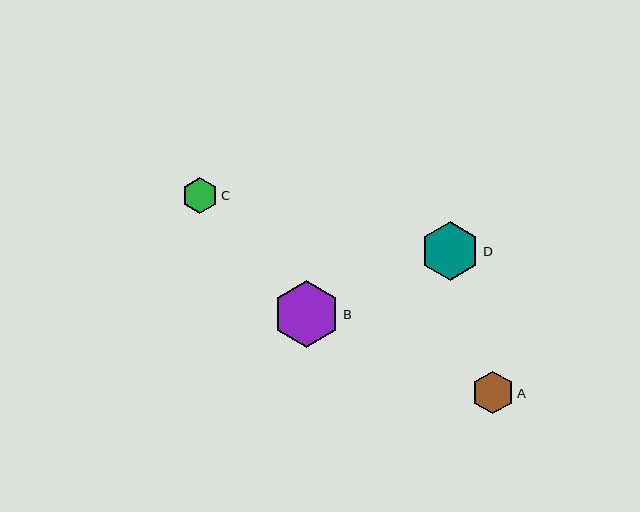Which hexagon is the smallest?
Hexagon C is the smallest with a size of approximately 36 pixels.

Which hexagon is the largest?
Hexagon B is the largest with a size of approximately 66 pixels.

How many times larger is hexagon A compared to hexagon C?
Hexagon A is approximately 1.2 times the size of hexagon C.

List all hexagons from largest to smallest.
From largest to smallest: B, D, A, C.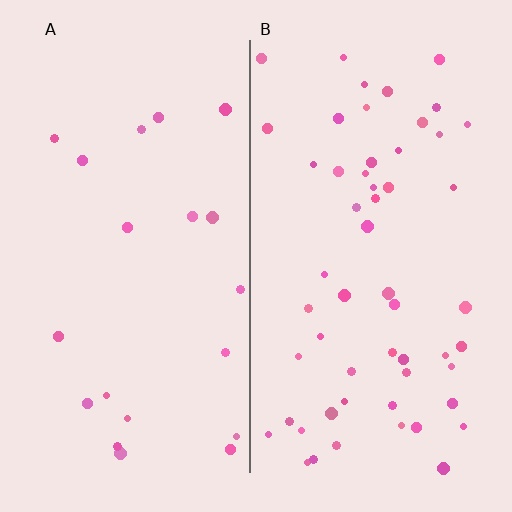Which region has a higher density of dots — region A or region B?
B (the right).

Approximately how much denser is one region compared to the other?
Approximately 2.7× — region B over region A.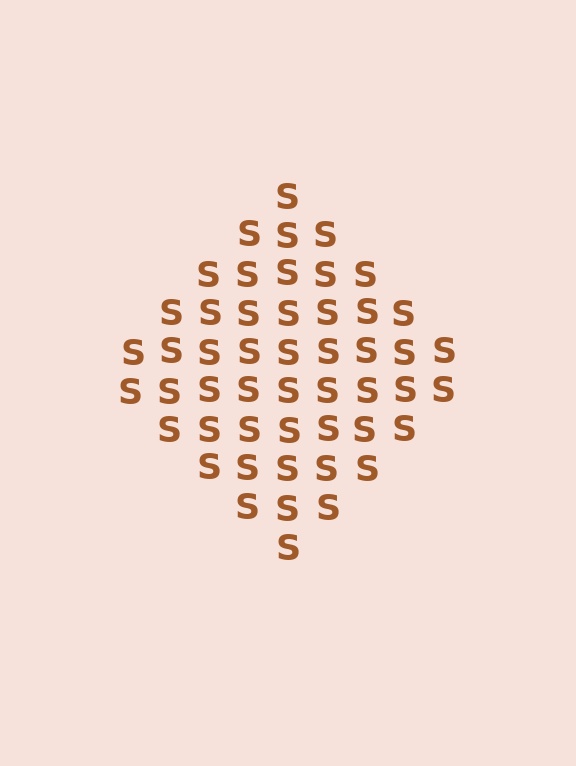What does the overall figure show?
The overall figure shows a diamond.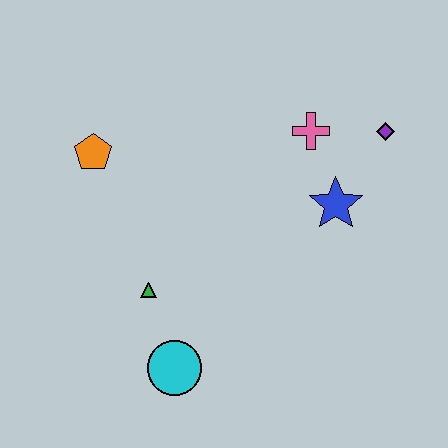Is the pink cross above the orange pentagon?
Yes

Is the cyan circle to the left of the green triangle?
No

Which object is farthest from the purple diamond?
The cyan circle is farthest from the purple diamond.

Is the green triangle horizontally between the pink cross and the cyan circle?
No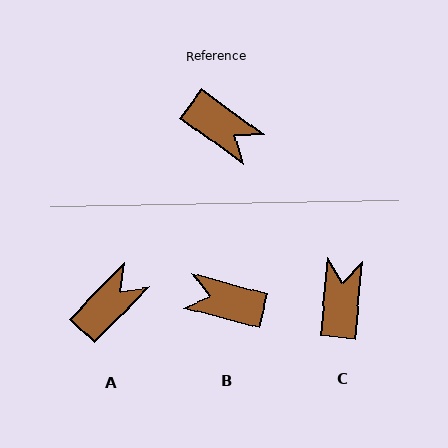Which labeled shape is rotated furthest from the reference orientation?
B, about 159 degrees away.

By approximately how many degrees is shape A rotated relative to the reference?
Approximately 82 degrees counter-clockwise.